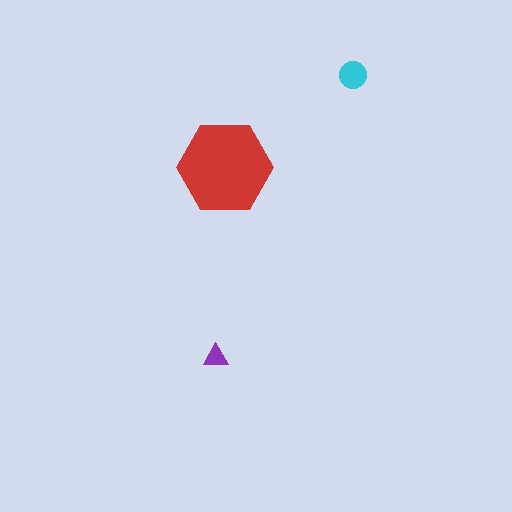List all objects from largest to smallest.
The red hexagon, the cyan circle, the purple triangle.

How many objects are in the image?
There are 3 objects in the image.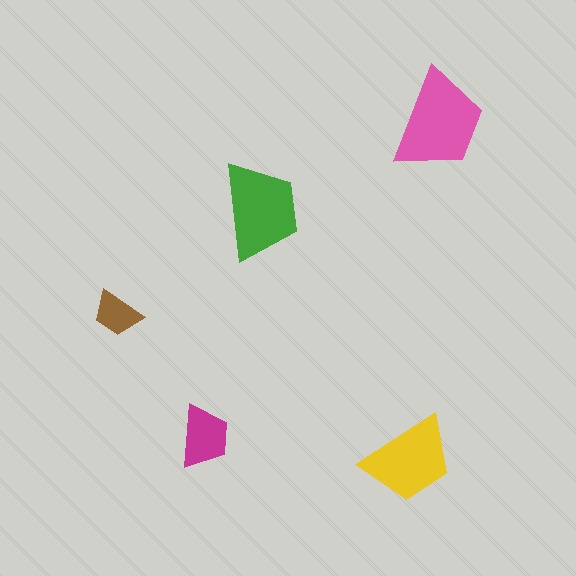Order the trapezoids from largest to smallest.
the pink one, the green one, the yellow one, the magenta one, the brown one.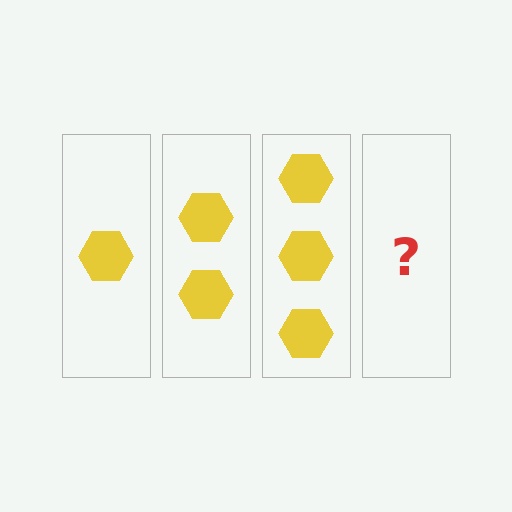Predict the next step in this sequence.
The next step is 4 hexagons.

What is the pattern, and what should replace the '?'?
The pattern is that each step adds one more hexagon. The '?' should be 4 hexagons.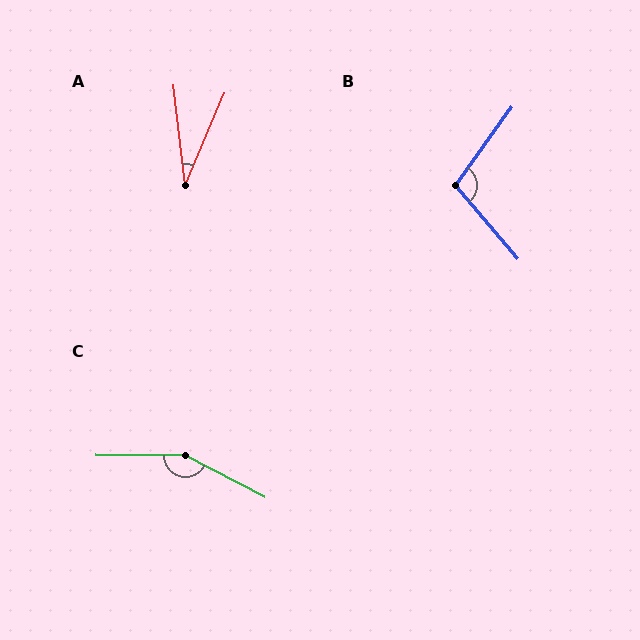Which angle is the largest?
C, at approximately 153 degrees.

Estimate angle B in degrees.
Approximately 104 degrees.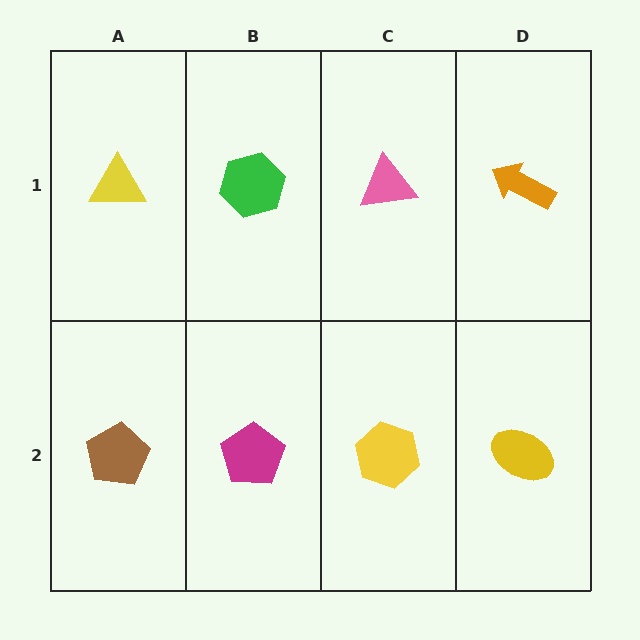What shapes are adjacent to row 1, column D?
A yellow ellipse (row 2, column D), a pink triangle (row 1, column C).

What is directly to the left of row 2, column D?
A yellow hexagon.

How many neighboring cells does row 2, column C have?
3.